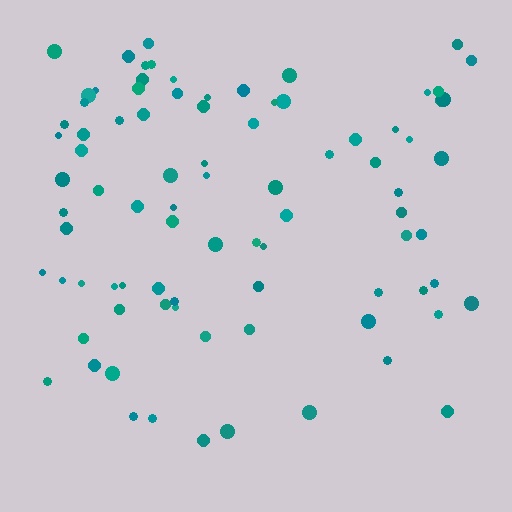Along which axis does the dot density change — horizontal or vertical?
Vertical.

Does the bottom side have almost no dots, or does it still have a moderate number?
Still a moderate number, just noticeably fewer than the top.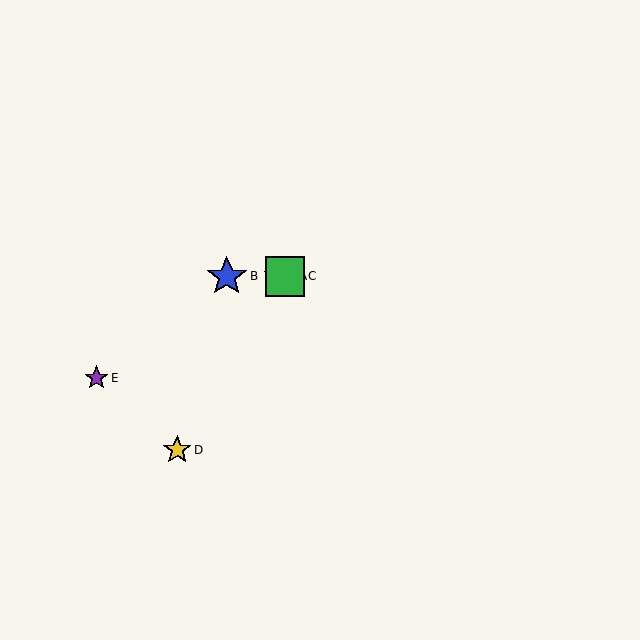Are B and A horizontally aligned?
Yes, both are at y≈276.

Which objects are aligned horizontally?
Objects A, B, C are aligned horizontally.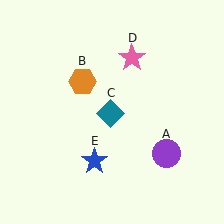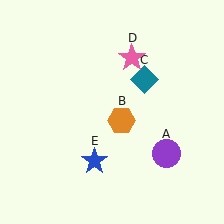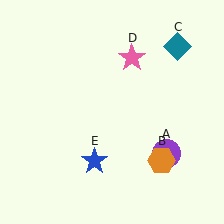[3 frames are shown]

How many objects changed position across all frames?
2 objects changed position: orange hexagon (object B), teal diamond (object C).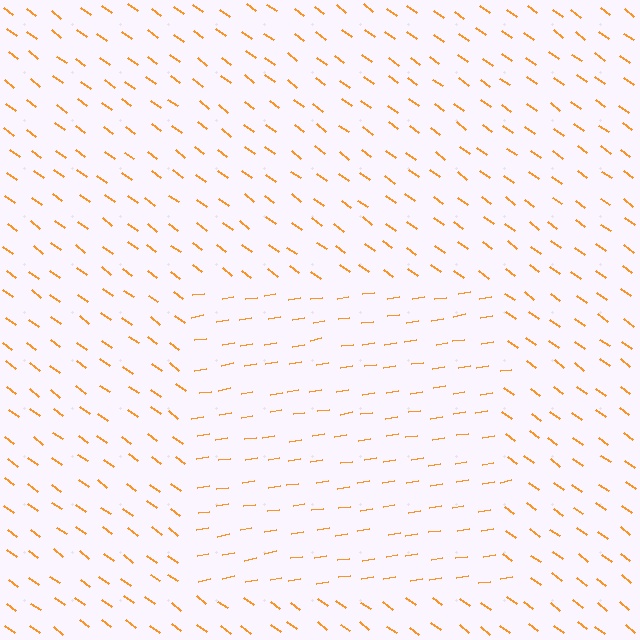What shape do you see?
I see a rectangle.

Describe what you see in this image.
The image is filled with small orange line segments. A rectangle region in the image has lines oriented differently from the surrounding lines, creating a visible texture boundary.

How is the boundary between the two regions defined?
The boundary is defined purely by a change in line orientation (approximately 45 degrees difference). All lines are the same color and thickness.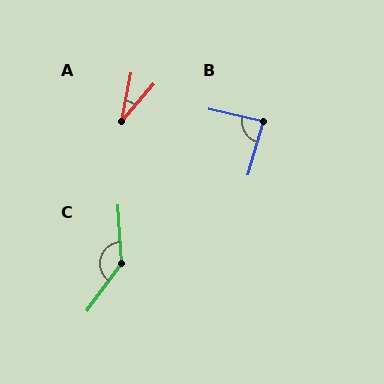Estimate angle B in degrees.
Approximately 87 degrees.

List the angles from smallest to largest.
A (29°), B (87°), C (141°).